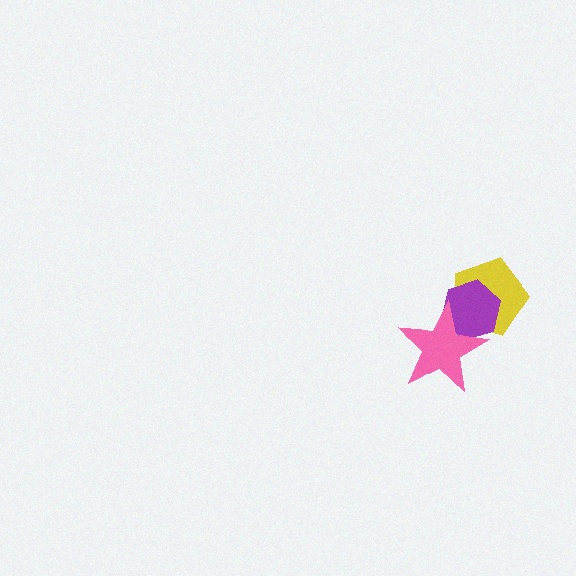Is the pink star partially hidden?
No, no other shape covers it.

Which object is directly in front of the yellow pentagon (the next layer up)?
The purple hexagon is directly in front of the yellow pentagon.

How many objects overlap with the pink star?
2 objects overlap with the pink star.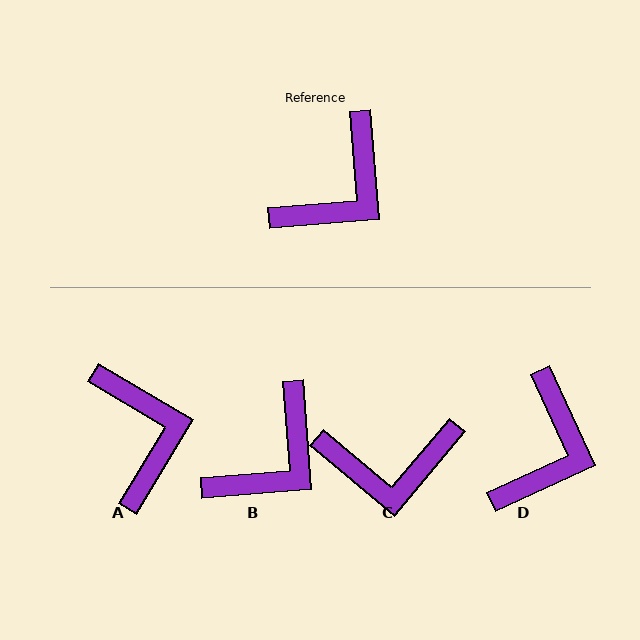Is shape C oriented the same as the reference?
No, it is off by about 44 degrees.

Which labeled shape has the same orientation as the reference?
B.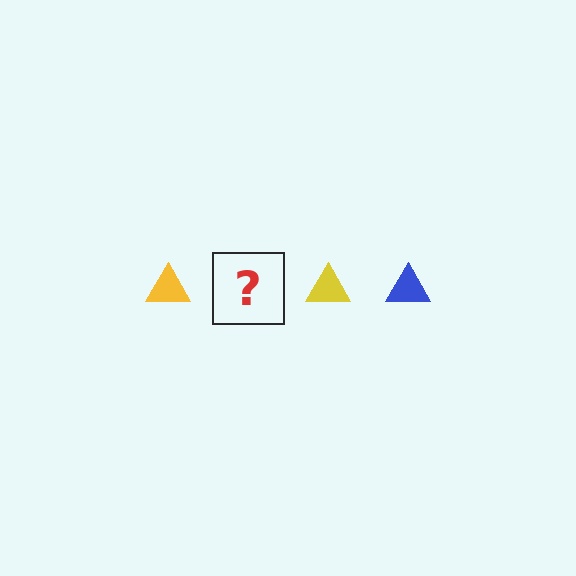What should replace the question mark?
The question mark should be replaced with a blue triangle.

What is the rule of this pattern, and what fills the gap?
The rule is that the pattern cycles through yellow, blue triangles. The gap should be filled with a blue triangle.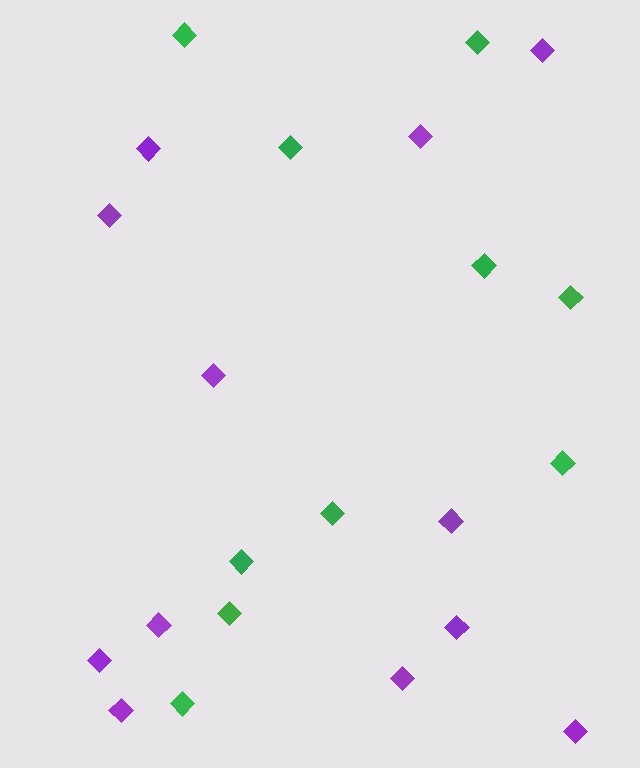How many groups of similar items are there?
There are 2 groups: one group of purple diamonds (12) and one group of green diamonds (10).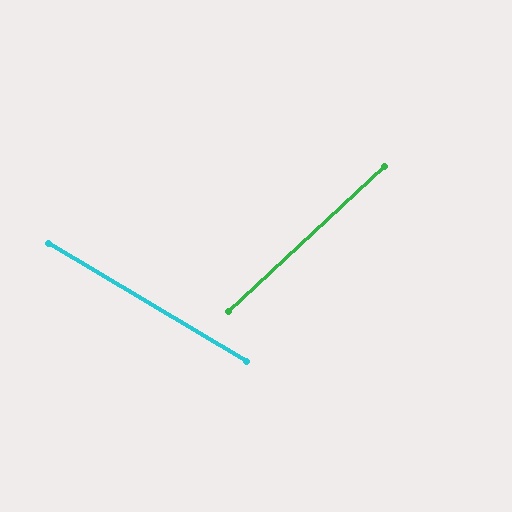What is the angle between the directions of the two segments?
Approximately 74 degrees.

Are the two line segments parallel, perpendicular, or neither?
Neither parallel nor perpendicular — they differ by about 74°.